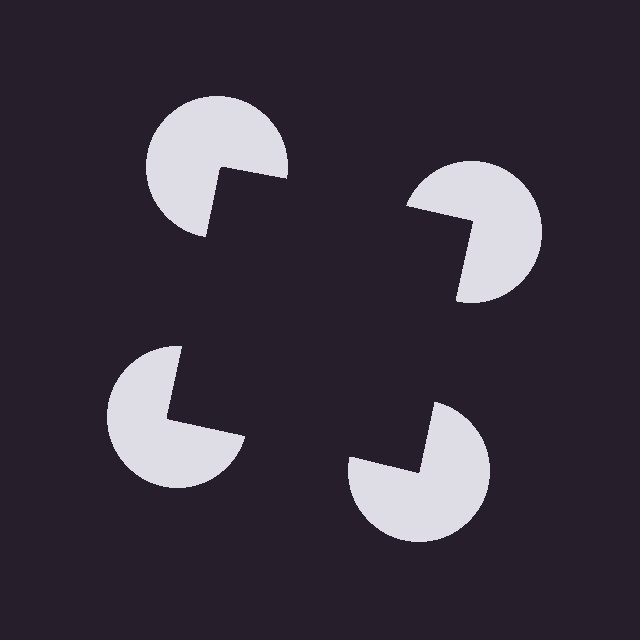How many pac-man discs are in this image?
There are 4 — one at each vertex of the illusory square.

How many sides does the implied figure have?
4 sides.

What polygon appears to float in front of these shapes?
An illusory square — its edges are inferred from the aligned wedge cuts in the pac-man discs, not physically drawn.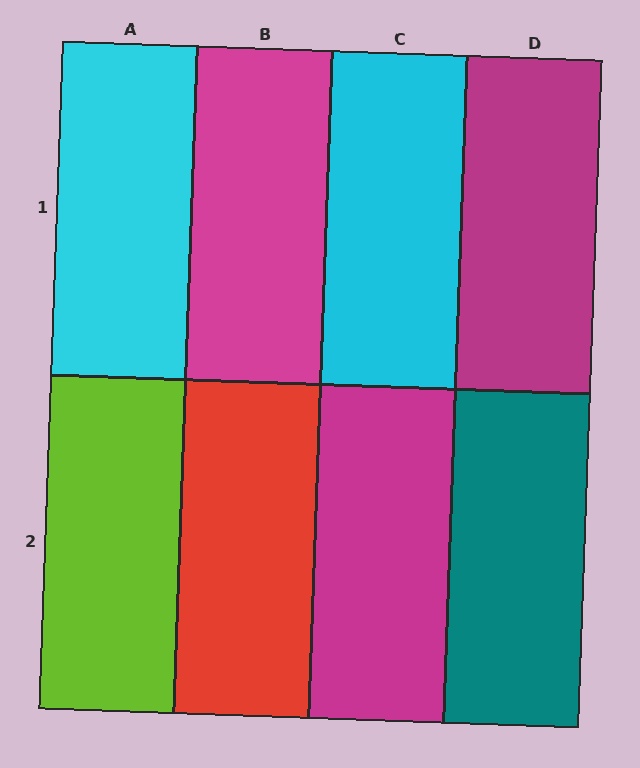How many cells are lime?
1 cell is lime.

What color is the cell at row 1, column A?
Cyan.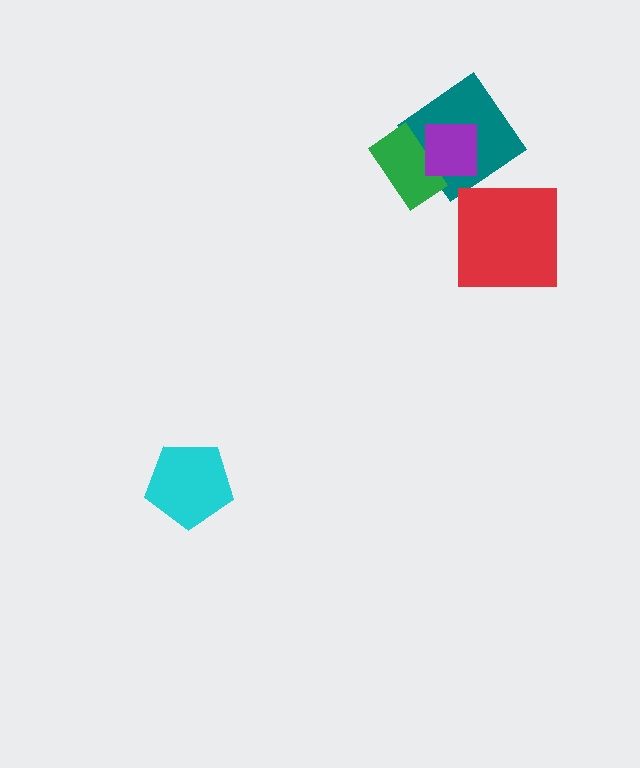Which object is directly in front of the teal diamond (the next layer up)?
The green rectangle is directly in front of the teal diamond.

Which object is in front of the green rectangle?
The purple square is in front of the green rectangle.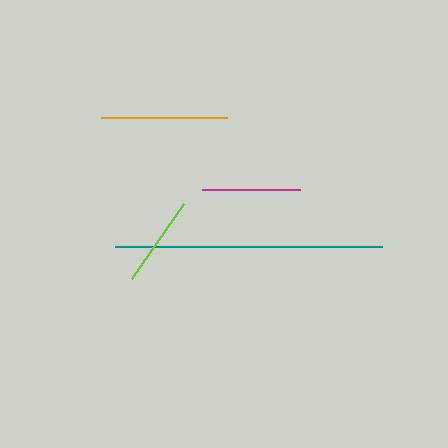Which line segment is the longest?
The teal line is the longest at approximately 267 pixels.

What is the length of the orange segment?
The orange segment is approximately 125 pixels long.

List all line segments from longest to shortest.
From longest to shortest: teal, orange, magenta, lime.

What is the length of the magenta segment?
The magenta segment is approximately 98 pixels long.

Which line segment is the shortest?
The lime line is the shortest at approximately 91 pixels.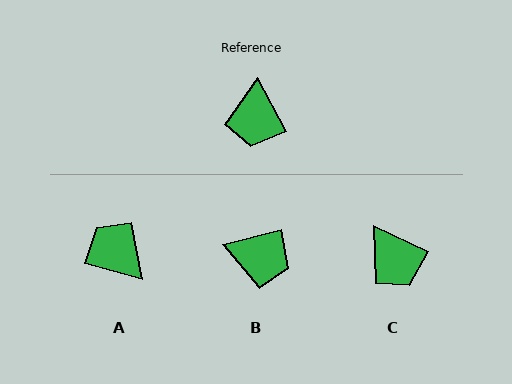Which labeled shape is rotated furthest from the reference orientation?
A, about 133 degrees away.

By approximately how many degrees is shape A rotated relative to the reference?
Approximately 133 degrees clockwise.